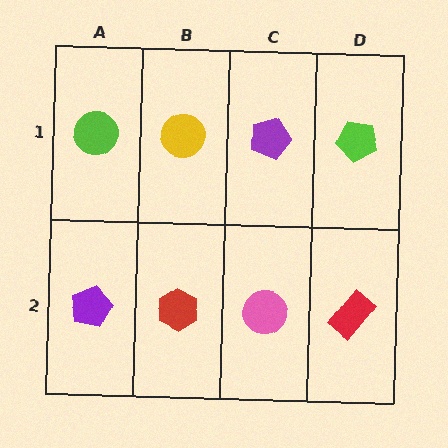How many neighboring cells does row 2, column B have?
3.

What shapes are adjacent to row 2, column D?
A lime pentagon (row 1, column D), a pink circle (row 2, column C).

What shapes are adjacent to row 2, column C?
A purple pentagon (row 1, column C), a red hexagon (row 2, column B), a red rectangle (row 2, column D).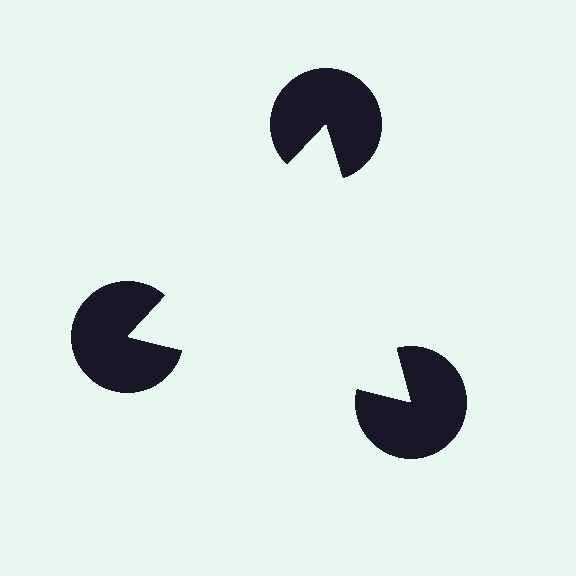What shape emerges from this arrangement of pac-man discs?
An illusory triangle — its edges are inferred from the aligned wedge cuts in the pac-man discs, not physically drawn.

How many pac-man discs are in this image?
There are 3 — one at each vertex of the illusory triangle.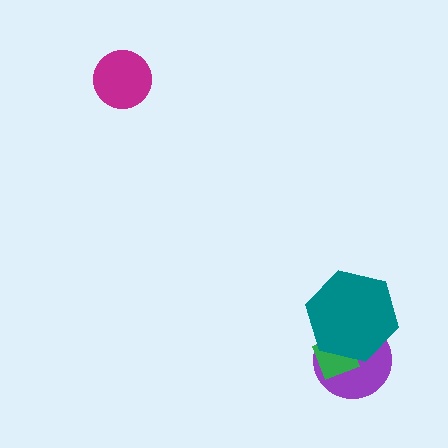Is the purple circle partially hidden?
Yes, it is partially covered by another shape.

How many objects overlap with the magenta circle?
0 objects overlap with the magenta circle.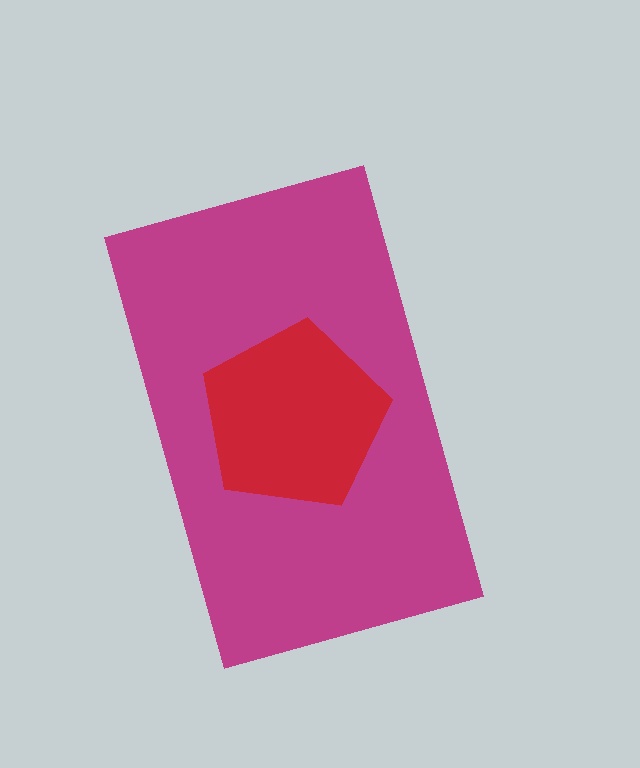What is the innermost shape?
The red pentagon.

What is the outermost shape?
The magenta rectangle.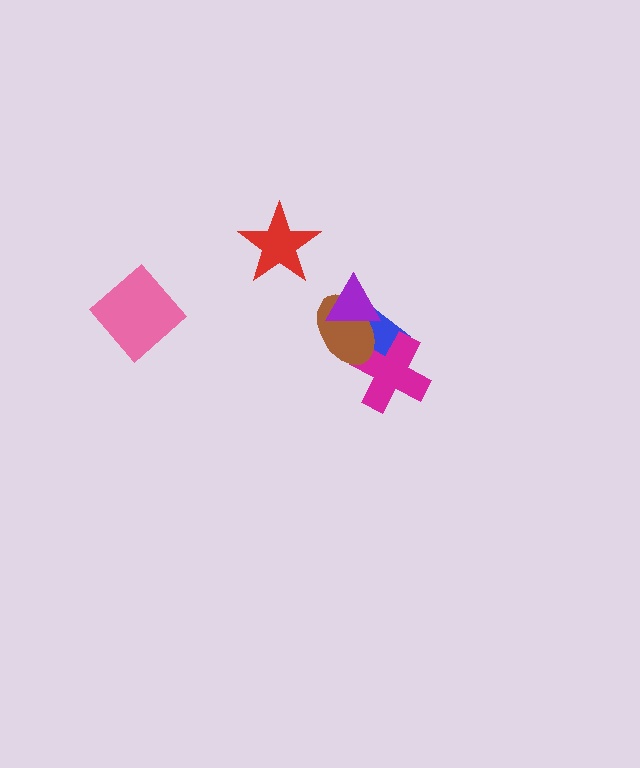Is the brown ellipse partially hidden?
Yes, it is partially covered by another shape.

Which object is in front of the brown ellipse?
The purple triangle is in front of the brown ellipse.